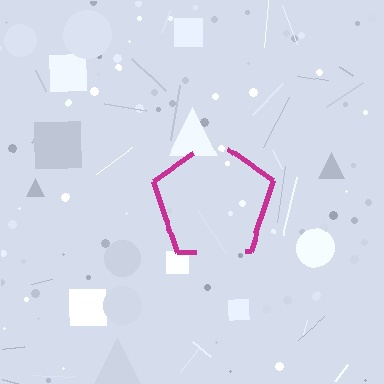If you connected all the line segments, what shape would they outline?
They would outline a pentagon.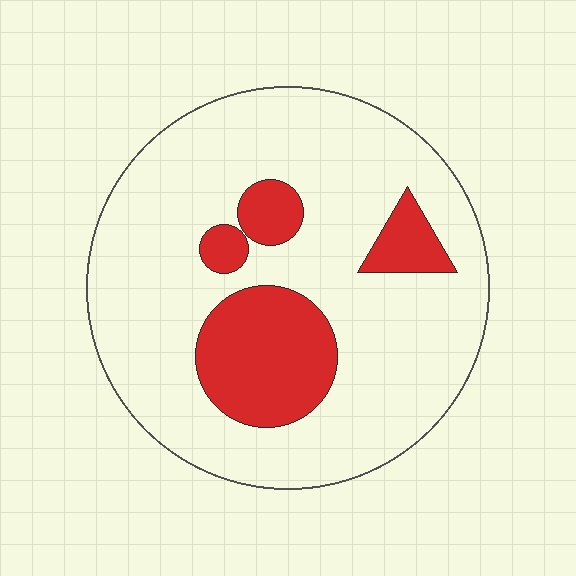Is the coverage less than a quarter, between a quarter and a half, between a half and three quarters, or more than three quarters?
Less than a quarter.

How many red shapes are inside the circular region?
4.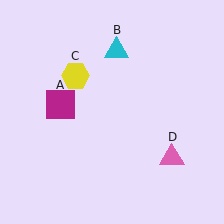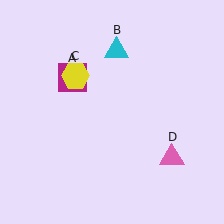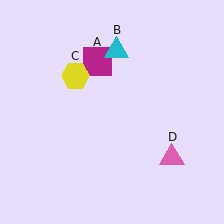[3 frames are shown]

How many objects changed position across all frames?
1 object changed position: magenta square (object A).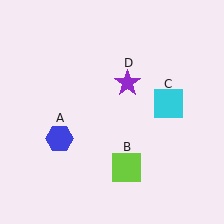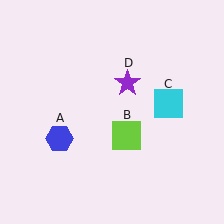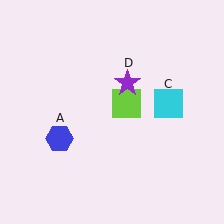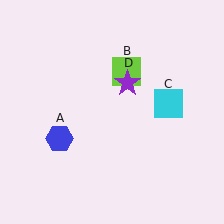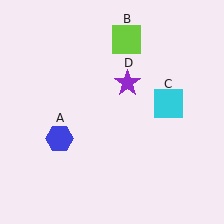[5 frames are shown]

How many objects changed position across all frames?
1 object changed position: lime square (object B).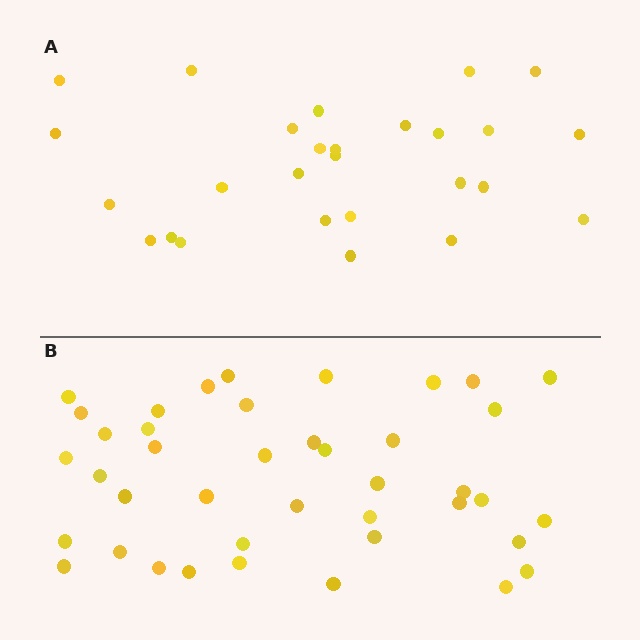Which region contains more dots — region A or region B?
Region B (the bottom region) has more dots.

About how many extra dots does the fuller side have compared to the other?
Region B has approximately 15 more dots than region A.